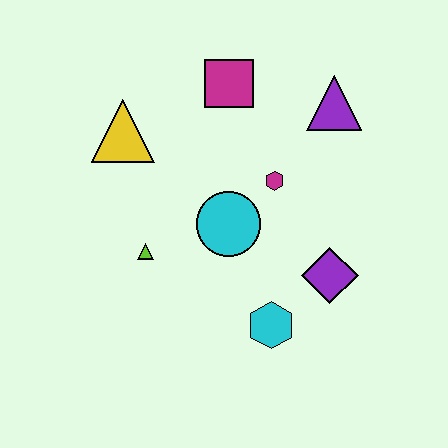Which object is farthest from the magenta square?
The cyan hexagon is farthest from the magenta square.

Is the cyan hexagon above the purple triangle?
No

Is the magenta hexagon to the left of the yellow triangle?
No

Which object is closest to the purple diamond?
The cyan hexagon is closest to the purple diamond.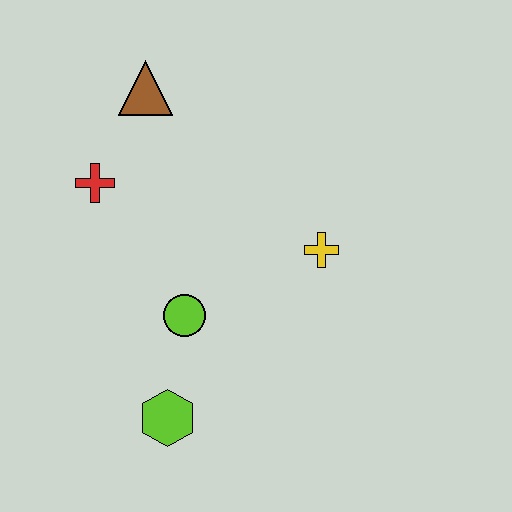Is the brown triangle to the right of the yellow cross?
No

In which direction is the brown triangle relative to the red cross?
The brown triangle is above the red cross.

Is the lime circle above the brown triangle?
No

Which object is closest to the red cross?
The brown triangle is closest to the red cross.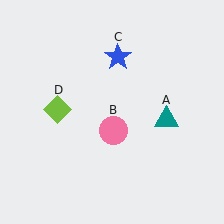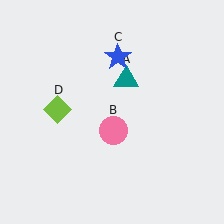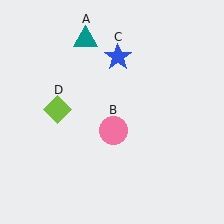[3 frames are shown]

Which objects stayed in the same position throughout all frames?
Pink circle (object B) and blue star (object C) and lime diamond (object D) remained stationary.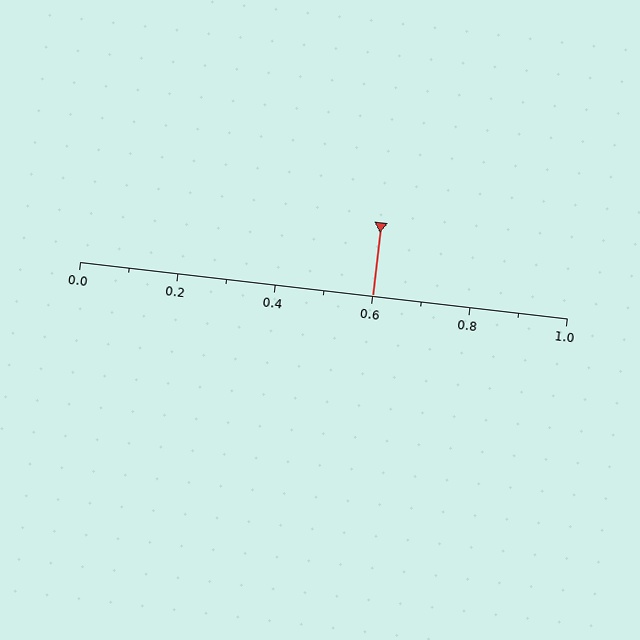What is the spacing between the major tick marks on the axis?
The major ticks are spaced 0.2 apart.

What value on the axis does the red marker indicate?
The marker indicates approximately 0.6.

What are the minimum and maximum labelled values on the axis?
The axis runs from 0.0 to 1.0.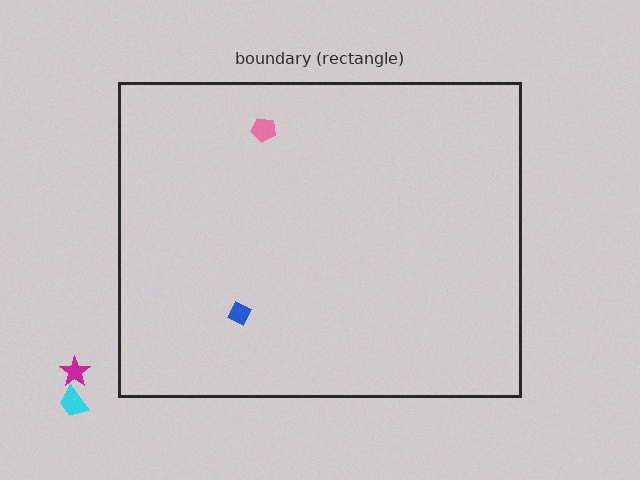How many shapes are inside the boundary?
2 inside, 2 outside.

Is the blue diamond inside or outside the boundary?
Inside.